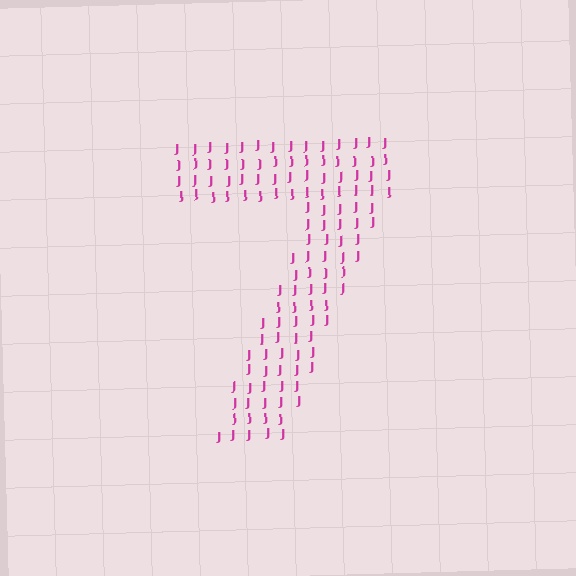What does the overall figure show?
The overall figure shows the digit 7.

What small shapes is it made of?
It is made of small letter J's.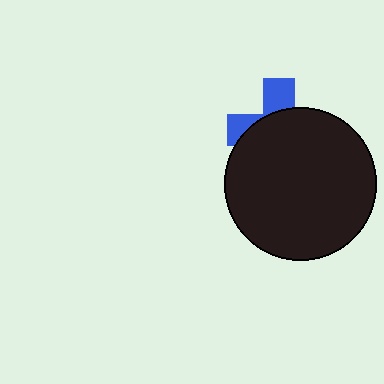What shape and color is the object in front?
The object in front is a black circle.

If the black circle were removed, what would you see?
You would see the complete blue cross.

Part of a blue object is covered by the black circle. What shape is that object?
It is a cross.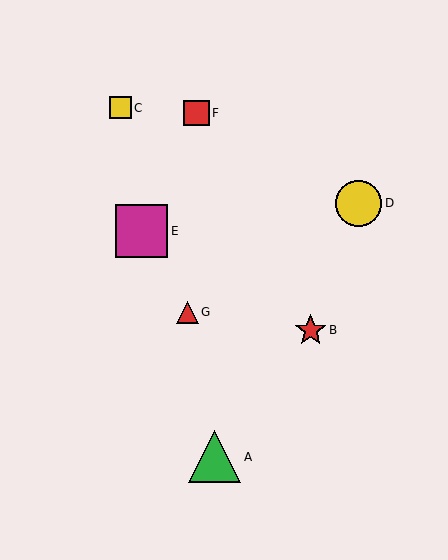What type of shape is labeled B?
Shape B is a red star.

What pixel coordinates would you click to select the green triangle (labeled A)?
Click at (215, 457) to select the green triangle A.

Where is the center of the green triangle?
The center of the green triangle is at (215, 457).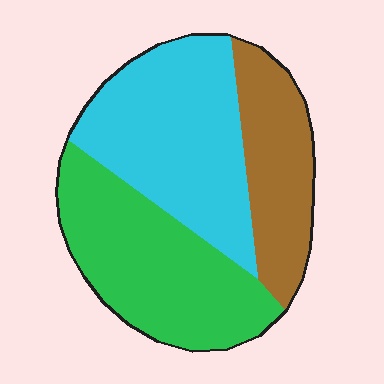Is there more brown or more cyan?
Cyan.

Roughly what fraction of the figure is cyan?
Cyan covers 40% of the figure.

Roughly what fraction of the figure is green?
Green takes up between a quarter and a half of the figure.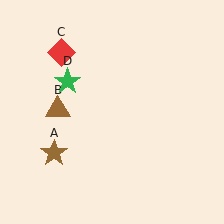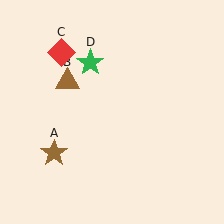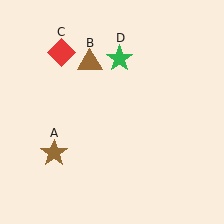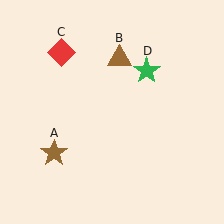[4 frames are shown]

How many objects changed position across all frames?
2 objects changed position: brown triangle (object B), green star (object D).